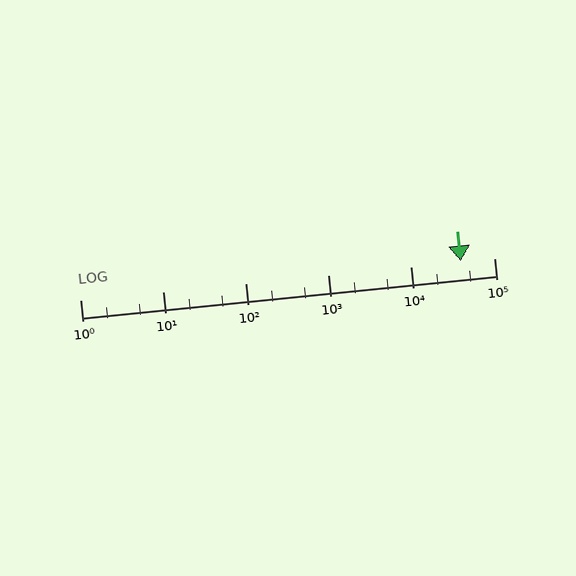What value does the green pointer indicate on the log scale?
The pointer indicates approximately 40000.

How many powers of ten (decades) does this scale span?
The scale spans 5 decades, from 1 to 100000.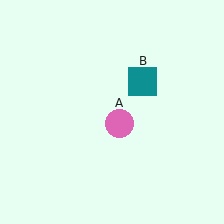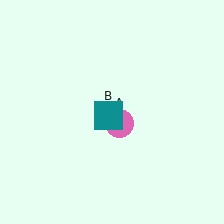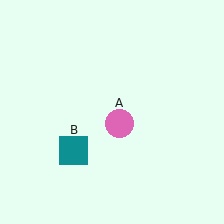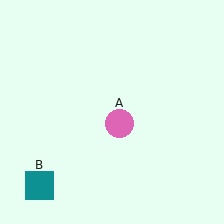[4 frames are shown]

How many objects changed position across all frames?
1 object changed position: teal square (object B).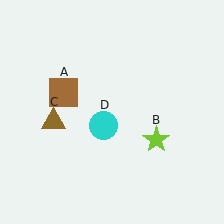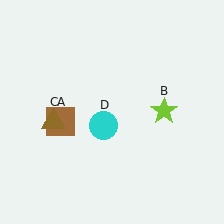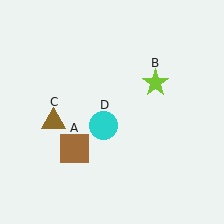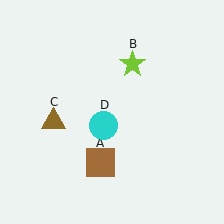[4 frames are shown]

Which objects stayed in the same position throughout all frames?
Brown triangle (object C) and cyan circle (object D) remained stationary.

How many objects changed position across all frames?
2 objects changed position: brown square (object A), lime star (object B).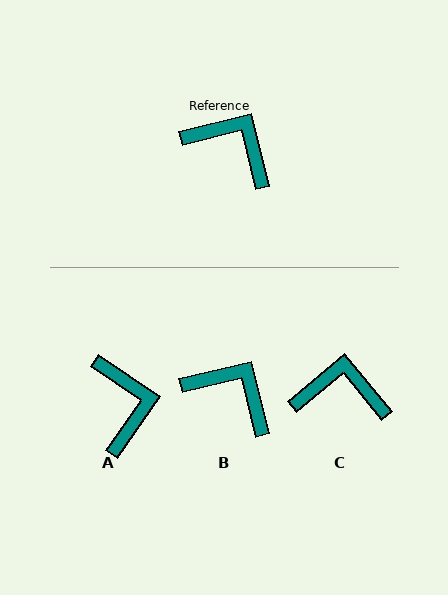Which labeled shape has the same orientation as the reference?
B.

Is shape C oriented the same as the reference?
No, it is off by about 26 degrees.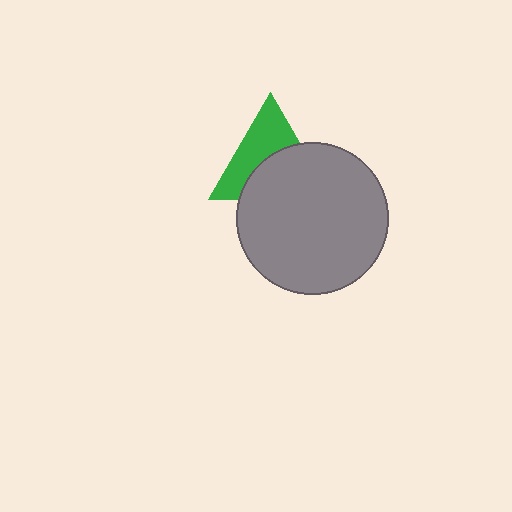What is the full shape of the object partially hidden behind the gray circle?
The partially hidden object is a green triangle.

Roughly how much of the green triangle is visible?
About half of it is visible (roughly 50%).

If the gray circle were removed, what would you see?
You would see the complete green triangle.